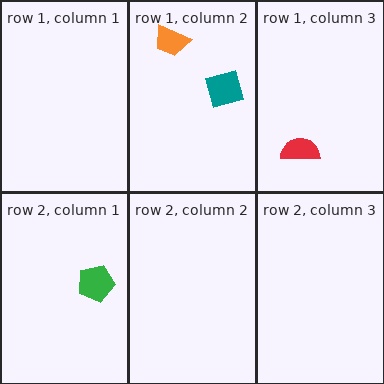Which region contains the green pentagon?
The row 2, column 1 region.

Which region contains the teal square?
The row 1, column 2 region.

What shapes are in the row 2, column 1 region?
The green pentagon.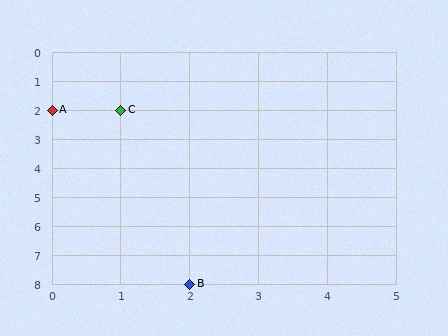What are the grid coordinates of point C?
Point C is at grid coordinates (1, 2).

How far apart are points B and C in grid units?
Points B and C are 1 column and 6 rows apart (about 6.1 grid units diagonally).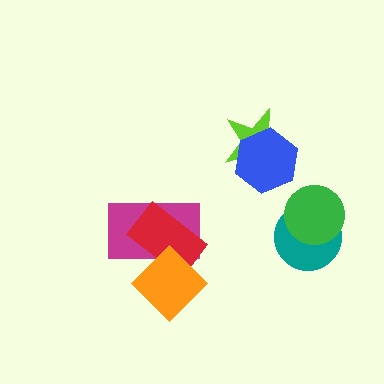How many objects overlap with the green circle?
1 object overlaps with the green circle.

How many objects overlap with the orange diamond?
2 objects overlap with the orange diamond.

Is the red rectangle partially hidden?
Yes, it is partially covered by another shape.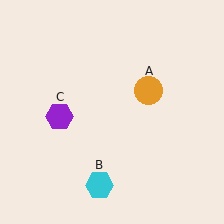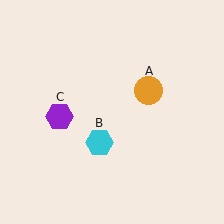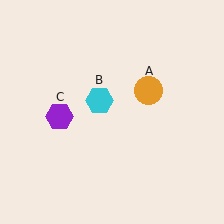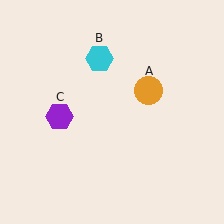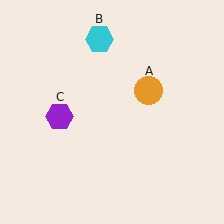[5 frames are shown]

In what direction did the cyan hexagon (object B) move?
The cyan hexagon (object B) moved up.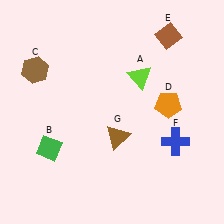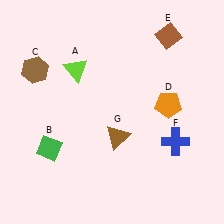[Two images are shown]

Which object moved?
The lime triangle (A) moved left.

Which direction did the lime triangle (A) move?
The lime triangle (A) moved left.